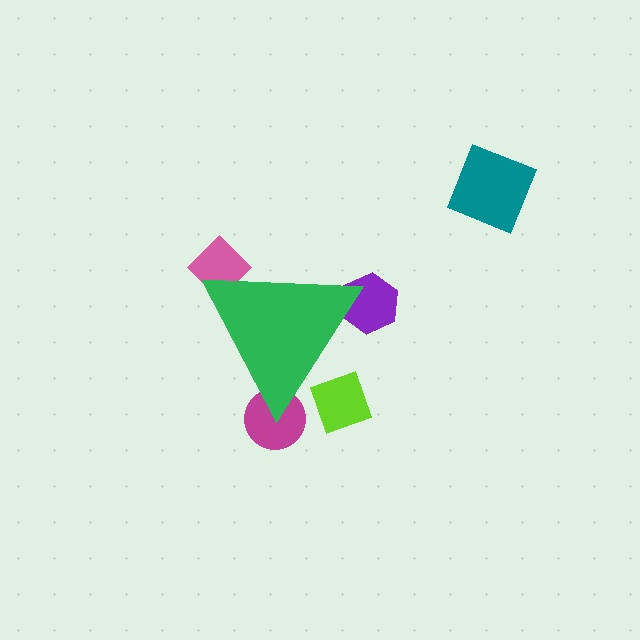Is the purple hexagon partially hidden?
Yes, the purple hexagon is partially hidden behind the green triangle.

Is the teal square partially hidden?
No, the teal square is fully visible.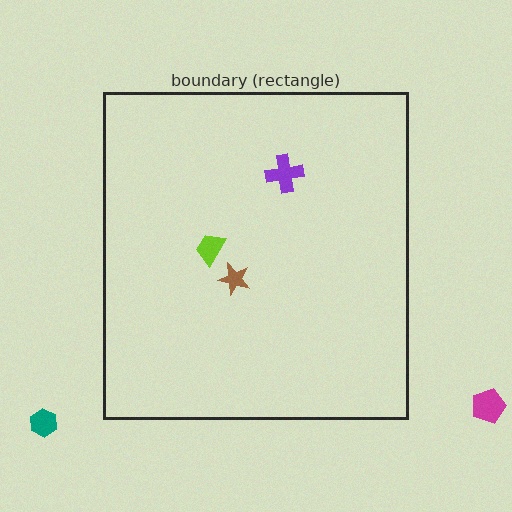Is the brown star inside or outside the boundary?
Inside.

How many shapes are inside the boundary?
3 inside, 2 outside.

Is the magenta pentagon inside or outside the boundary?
Outside.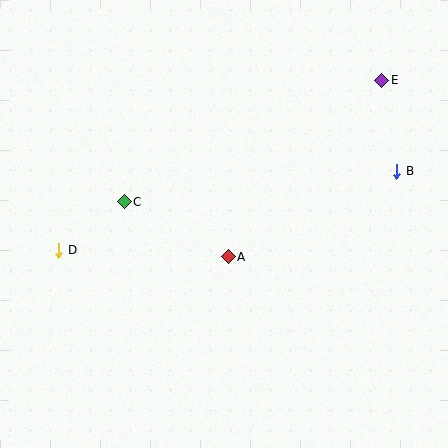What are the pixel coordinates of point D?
Point D is at (59, 250).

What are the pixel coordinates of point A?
Point A is at (228, 257).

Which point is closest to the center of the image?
Point A at (228, 257) is closest to the center.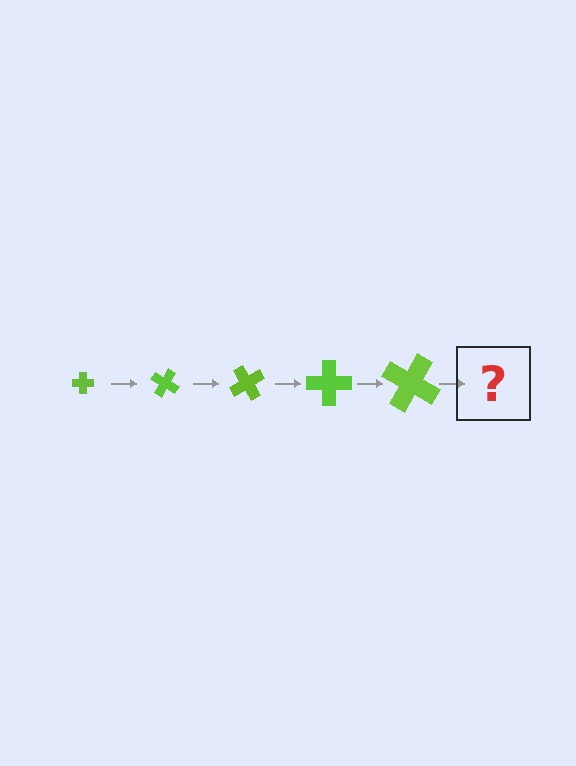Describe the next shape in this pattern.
It should be a cross, larger than the previous one and rotated 150 degrees from the start.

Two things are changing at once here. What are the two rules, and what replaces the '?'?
The two rules are that the cross grows larger each step and it rotates 30 degrees each step. The '?' should be a cross, larger than the previous one and rotated 150 degrees from the start.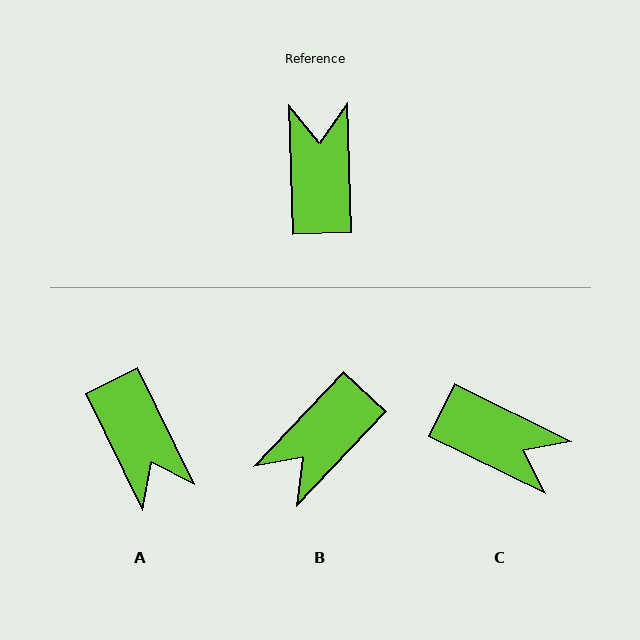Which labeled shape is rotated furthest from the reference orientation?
A, about 156 degrees away.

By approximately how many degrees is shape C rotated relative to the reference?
Approximately 118 degrees clockwise.